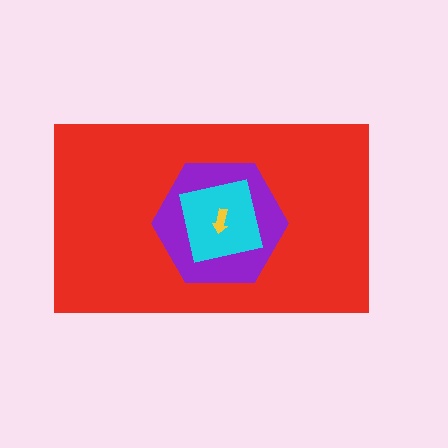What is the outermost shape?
The red rectangle.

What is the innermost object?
The yellow arrow.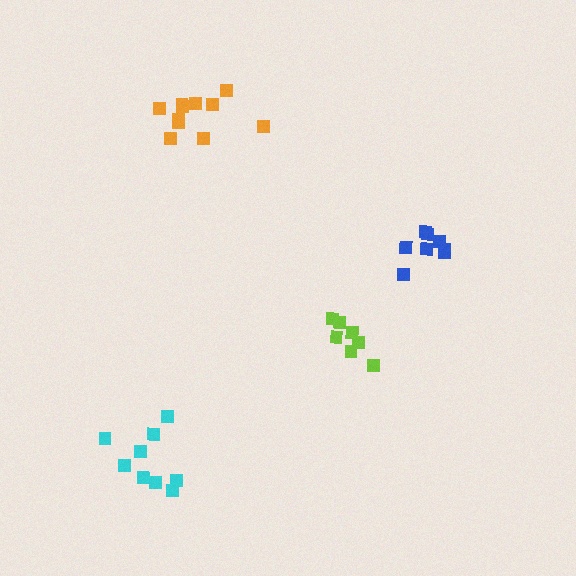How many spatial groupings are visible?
There are 4 spatial groupings.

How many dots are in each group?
Group 1: 8 dots, Group 2: 11 dots, Group 3: 7 dots, Group 4: 9 dots (35 total).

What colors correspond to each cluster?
The clusters are colored: blue, orange, lime, cyan.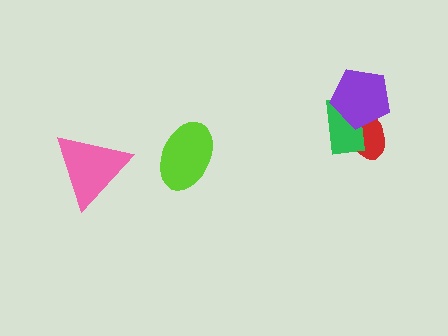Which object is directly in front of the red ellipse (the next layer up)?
The green rectangle is directly in front of the red ellipse.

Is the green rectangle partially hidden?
Yes, it is partially covered by another shape.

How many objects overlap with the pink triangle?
0 objects overlap with the pink triangle.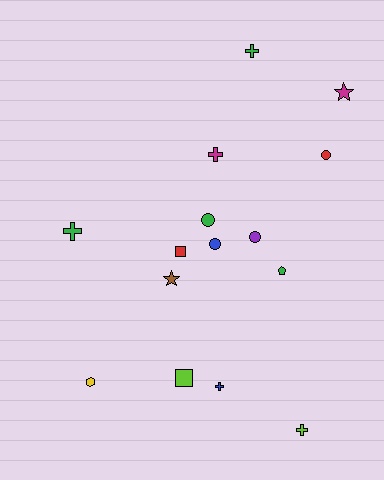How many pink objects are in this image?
There are no pink objects.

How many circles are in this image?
There are 4 circles.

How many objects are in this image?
There are 15 objects.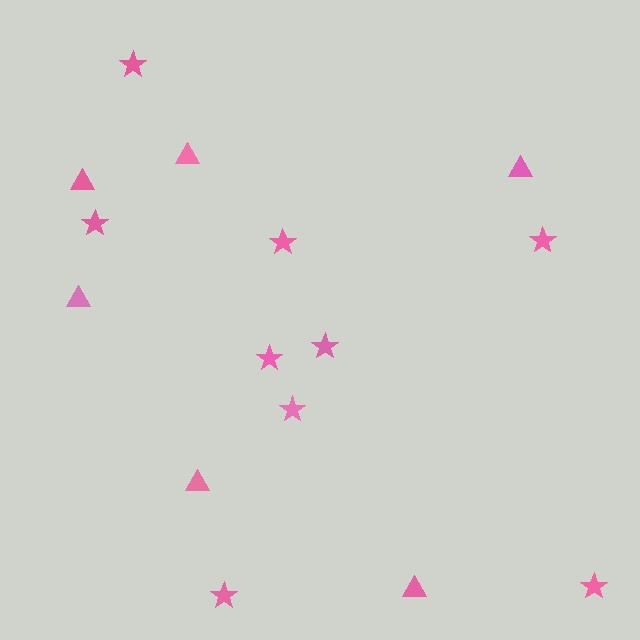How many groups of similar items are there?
There are 2 groups: one group of stars (9) and one group of triangles (6).